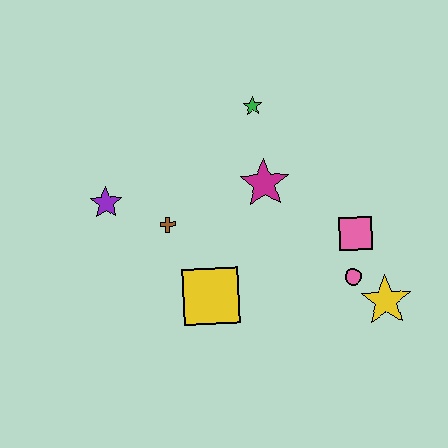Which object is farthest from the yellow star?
The purple star is farthest from the yellow star.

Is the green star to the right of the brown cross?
Yes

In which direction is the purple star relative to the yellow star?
The purple star is to the left of the yellow star.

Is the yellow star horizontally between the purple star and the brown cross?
No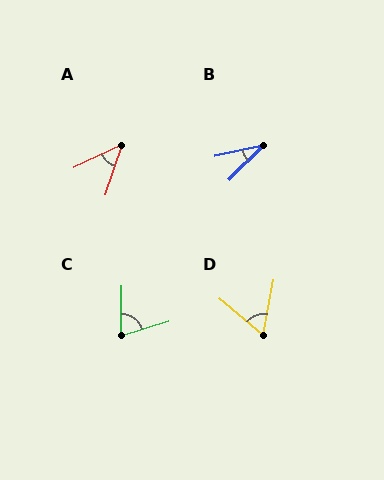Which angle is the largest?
C, at approximately 73 degrees.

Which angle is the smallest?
B, at approximately 33 degrees.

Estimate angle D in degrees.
Approximately 61 degrees.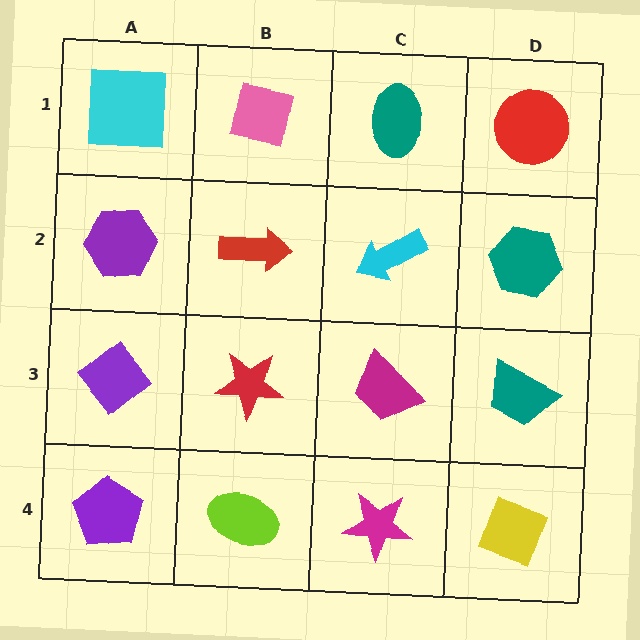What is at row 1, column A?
A cyan square.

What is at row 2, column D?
A teal hexagon.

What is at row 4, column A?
A purple pentagon.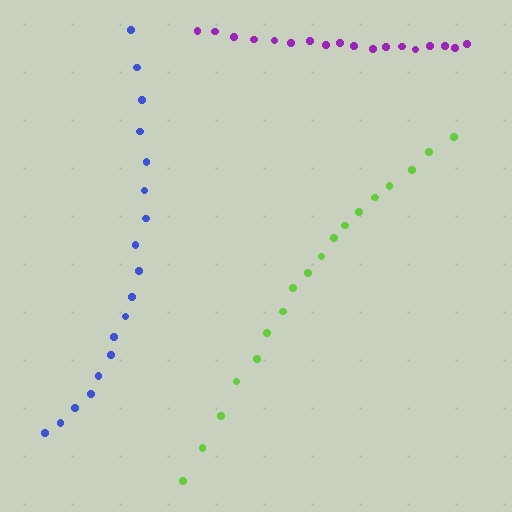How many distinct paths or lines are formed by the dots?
There are 3 distinct paths.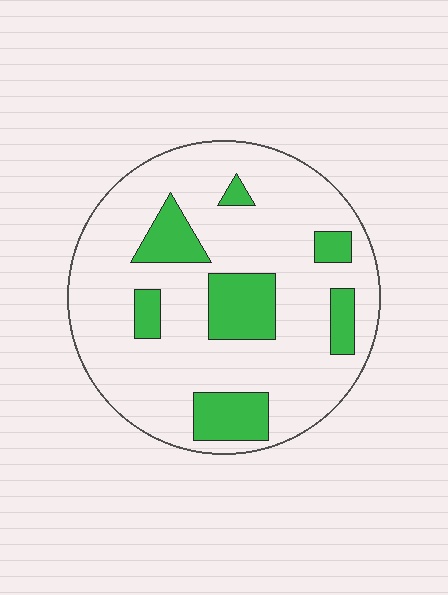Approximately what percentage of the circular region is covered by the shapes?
Approximately 20%.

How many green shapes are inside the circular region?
7.